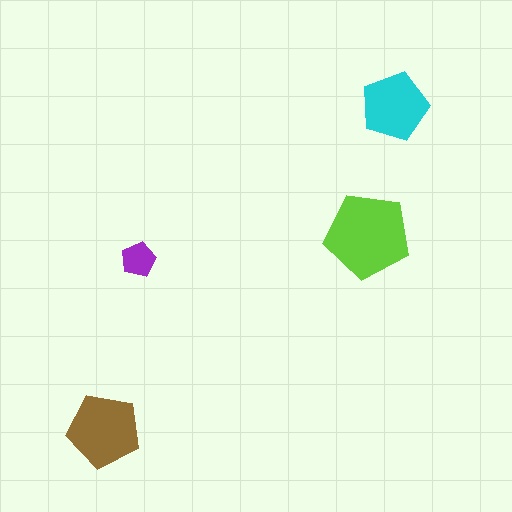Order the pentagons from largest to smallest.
the lime one, the brown one, the cyan one, the purple one.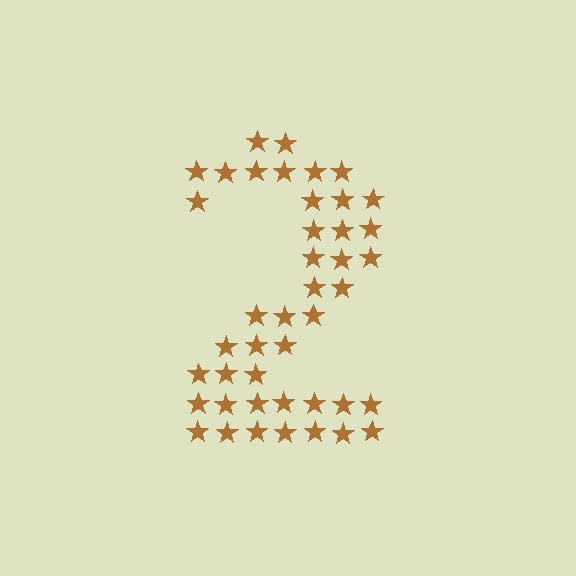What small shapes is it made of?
It is made of small stars.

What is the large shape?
The large shape is the digit 2.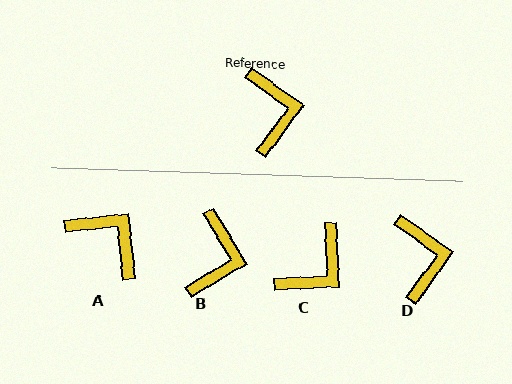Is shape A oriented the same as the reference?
No, it is off by about 42 degrees.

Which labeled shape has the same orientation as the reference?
D.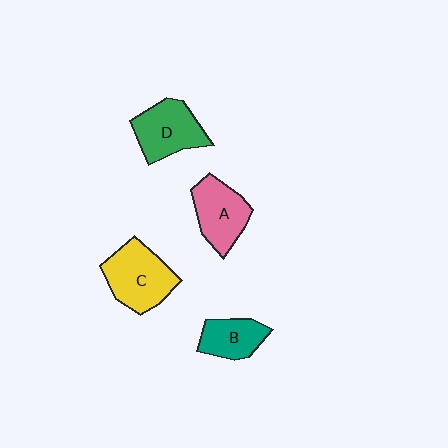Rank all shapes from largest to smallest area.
From largest to smallest: C (yellow), D (green), A (pink), B (teal).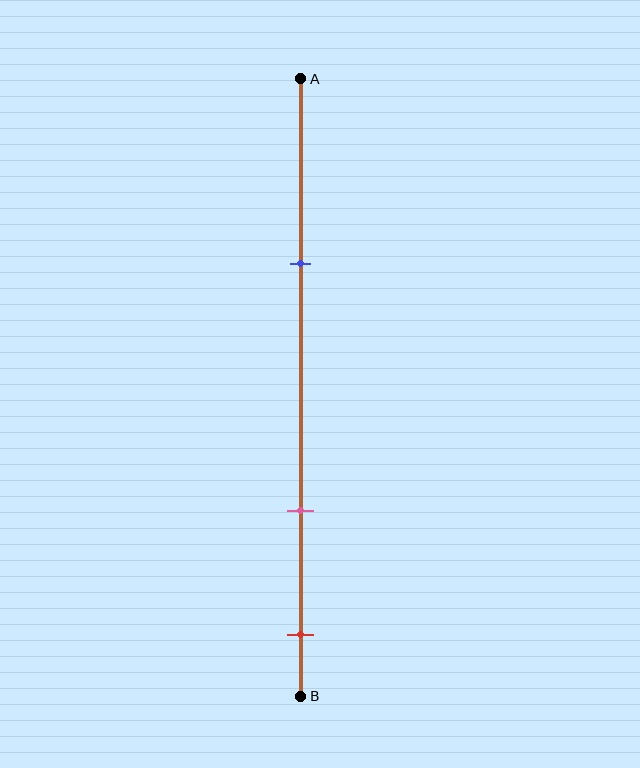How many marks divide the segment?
There are 3 marks dividing the segment.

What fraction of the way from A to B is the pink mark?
The pink mark is approximately 70% (0.7) of the way from A to B.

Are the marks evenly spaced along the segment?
No, the marks are not evenly spaced.